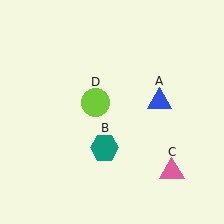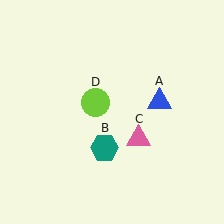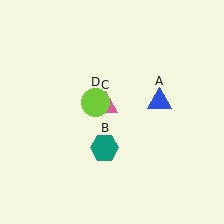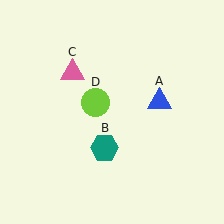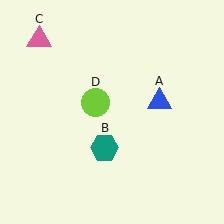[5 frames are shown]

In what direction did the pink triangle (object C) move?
The pink triangle (object C) moved up and to the left.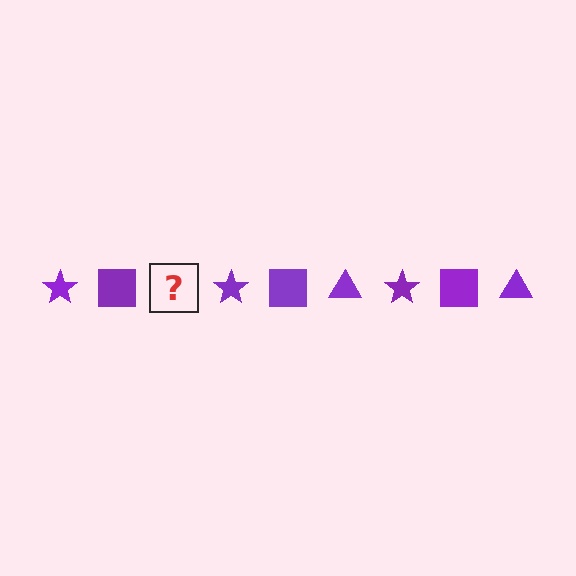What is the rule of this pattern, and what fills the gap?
The rule is that the pattern cycles through star, square, triangle shapes in purple. The gap should be filled with a purple triangle.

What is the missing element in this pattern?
The missing element is a purple triangle.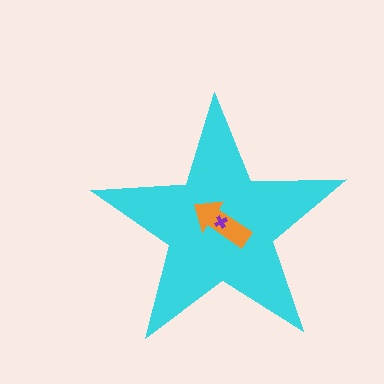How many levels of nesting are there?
3.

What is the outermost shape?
The cyan star.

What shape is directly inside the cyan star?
The orange arrow.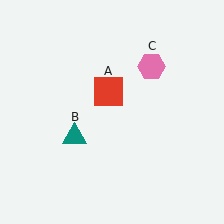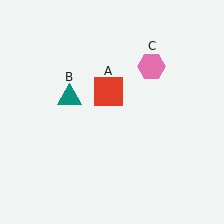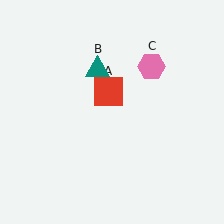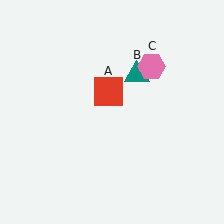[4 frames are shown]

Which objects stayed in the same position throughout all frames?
Red square (object A) and pink hexagon (object C) remained stationary.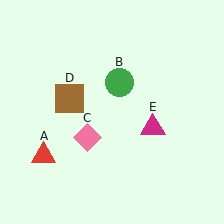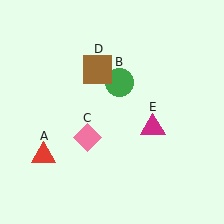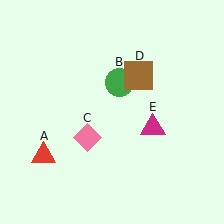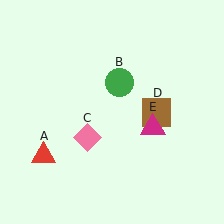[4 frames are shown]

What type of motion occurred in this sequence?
The brown square (object D) rotated clockwise around the center of the scene.